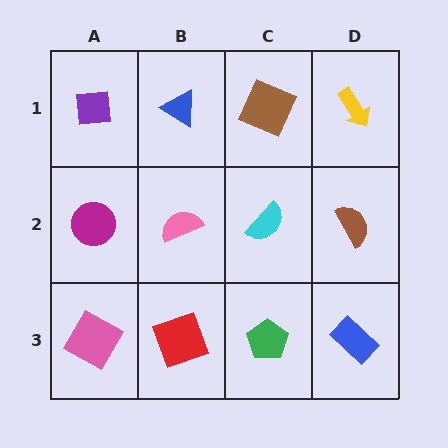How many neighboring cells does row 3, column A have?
2.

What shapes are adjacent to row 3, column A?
A magenta circle (row 2, column A), a red square (row 3, column B).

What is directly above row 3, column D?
A brown semicircle.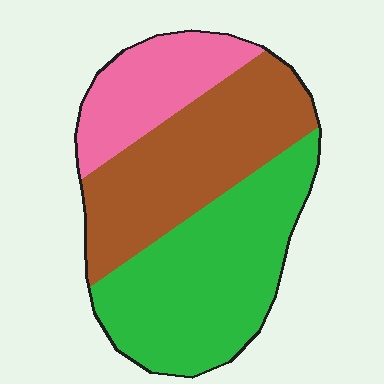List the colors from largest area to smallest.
From largest to smallest: green, brown, pink.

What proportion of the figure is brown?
Brown covers 37% of the figure.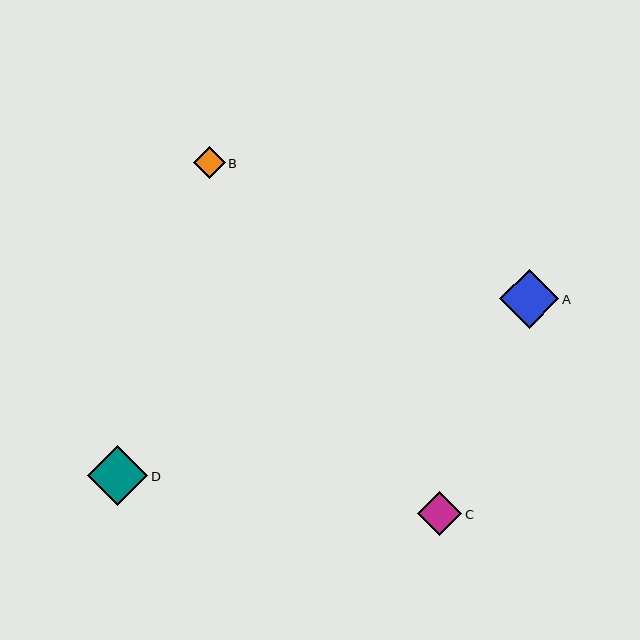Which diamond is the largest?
Diamond D is the largest with a size of approximately 60 pixels.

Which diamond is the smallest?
Diamond B is the smallest with a size of approximately 32 pixels.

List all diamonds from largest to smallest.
From largest to smallest: D, A, C, B.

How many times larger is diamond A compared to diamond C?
Diamond A is approximately 1.3 times the size of diamond C.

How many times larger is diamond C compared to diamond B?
Diamond C is approximately 1.4 times the size of diamond B.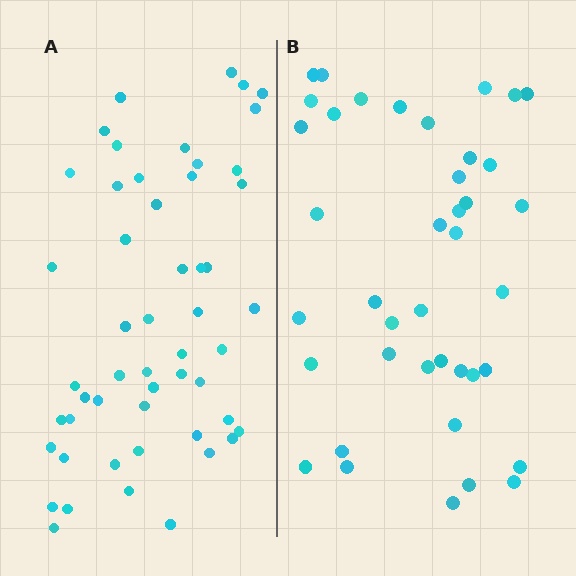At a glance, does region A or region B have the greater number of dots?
Region A (the left region) has more dots.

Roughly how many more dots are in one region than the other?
Region A has roughly 12 or so more dots than region B.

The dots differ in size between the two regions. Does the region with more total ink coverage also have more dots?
No. Region B has more total ink coverage because its dots are larger, but region A actually contains more individual dots. Total area can be misleading — the number of items is what matters here.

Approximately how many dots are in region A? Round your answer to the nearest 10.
About 50 dots. (The exact count is 52, which rounds to 50.)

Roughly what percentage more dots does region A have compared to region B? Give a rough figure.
About 30% more.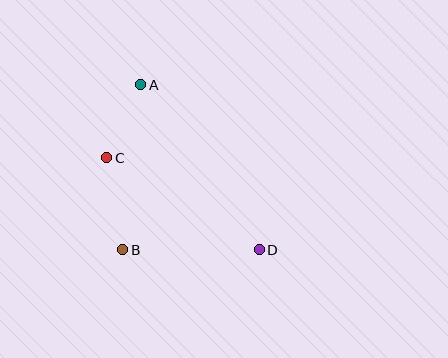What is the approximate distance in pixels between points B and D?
The distance between B and D is approximately 137 pixels.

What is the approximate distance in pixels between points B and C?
The distance between B and C is approximately 93 pixels.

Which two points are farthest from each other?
Points A and D are farthest from each other.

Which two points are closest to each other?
Points A and C are closest to each other.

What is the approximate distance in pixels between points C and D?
The distance between C and D is approximately 178 pixels.